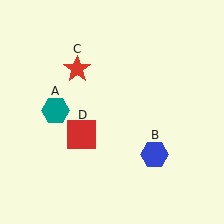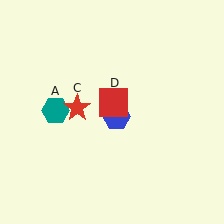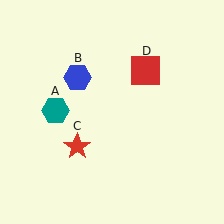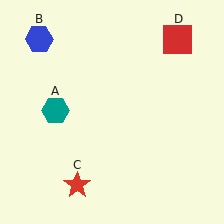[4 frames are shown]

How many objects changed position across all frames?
3 objects changed position: blue hexagon (object B), red star (object C), red square (object D).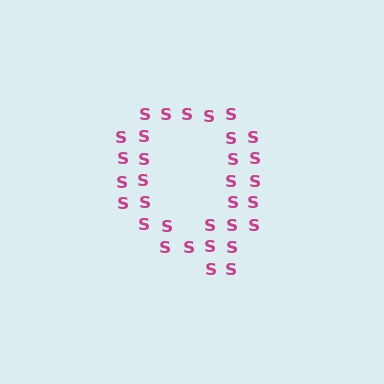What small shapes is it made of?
It is made of small letter S's.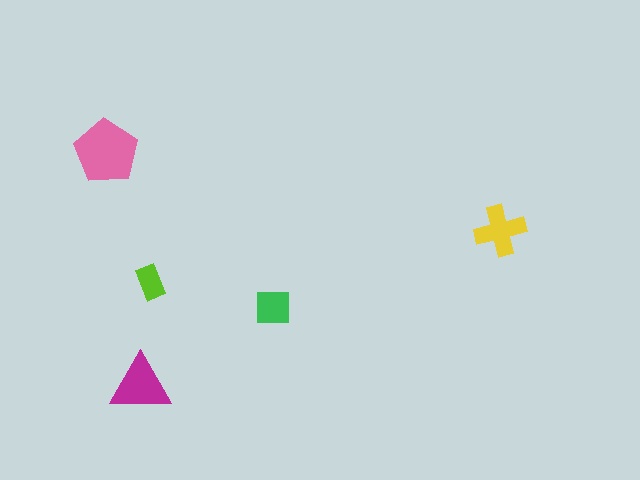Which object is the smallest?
The lime rectangle.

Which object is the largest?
The pink pentagon.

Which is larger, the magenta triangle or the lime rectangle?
The magenta triangle.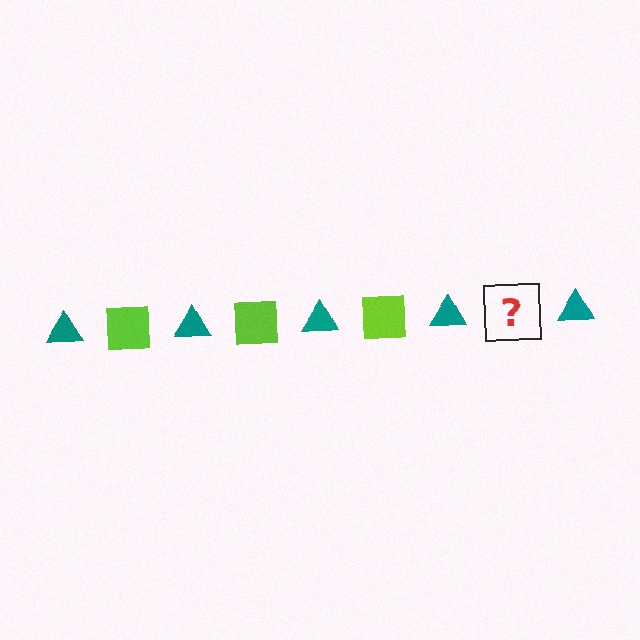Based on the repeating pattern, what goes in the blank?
The blank should be a lime square.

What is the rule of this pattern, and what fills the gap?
The rule is that the pattern alternates between teal triangle and lime square. The gap should be filled with a lime square.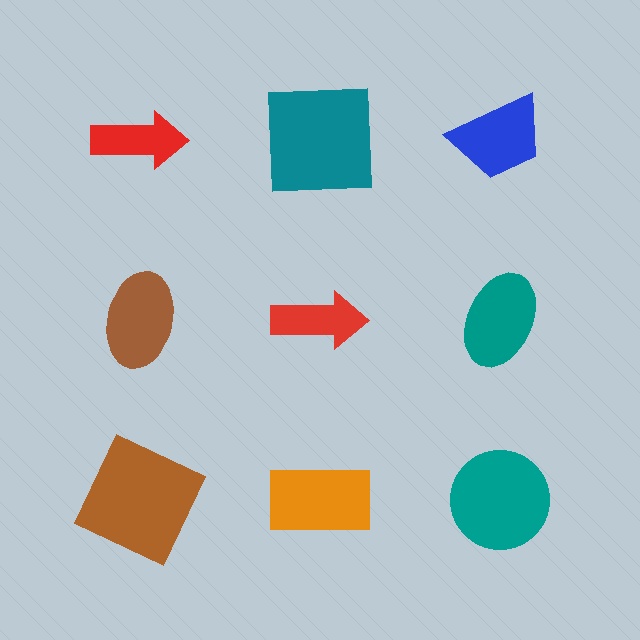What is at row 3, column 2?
An orange rectangle.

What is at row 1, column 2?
A teal square.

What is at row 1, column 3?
A blue trapezoid.